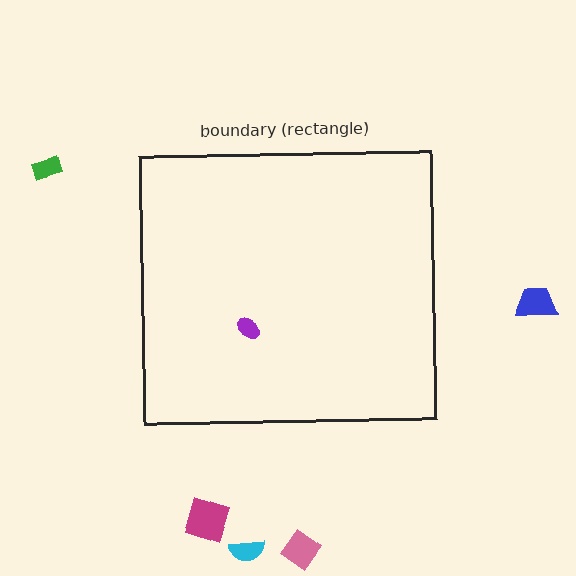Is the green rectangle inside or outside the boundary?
Outside.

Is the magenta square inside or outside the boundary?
Outside.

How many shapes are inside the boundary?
1 inside, 5 outside.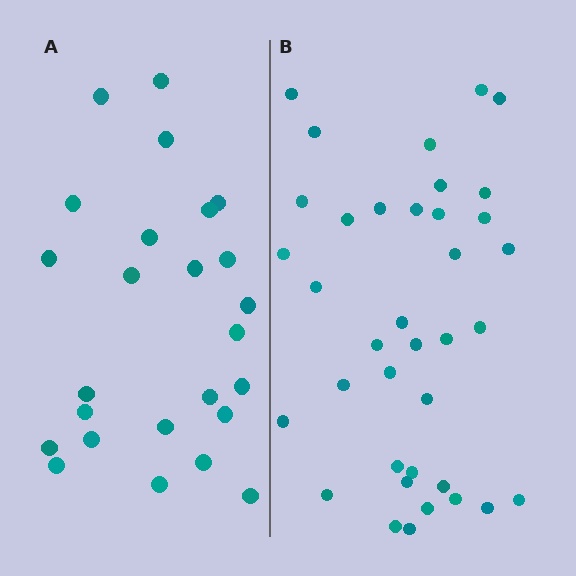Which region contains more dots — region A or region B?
Region B (the right region) has more dots.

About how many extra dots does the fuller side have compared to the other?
Region B has roughly 12 or so more dots than region A.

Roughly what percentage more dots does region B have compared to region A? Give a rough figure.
About 50% more.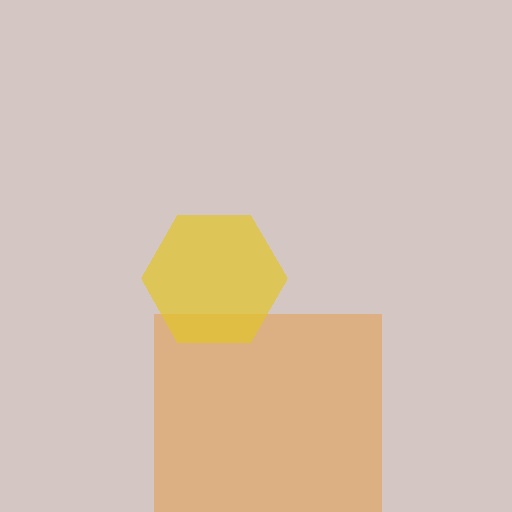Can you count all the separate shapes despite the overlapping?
Yes, there are 2 separate shapes.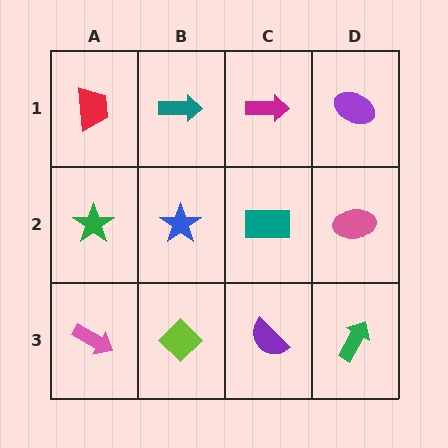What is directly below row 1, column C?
A teal rectangle.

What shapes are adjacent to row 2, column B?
A teal arrow (row 1, column B), a lime diamond (row 3, column B), a green star (row 2, column A), a teal rectangle (row 2, column C).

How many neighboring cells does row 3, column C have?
3.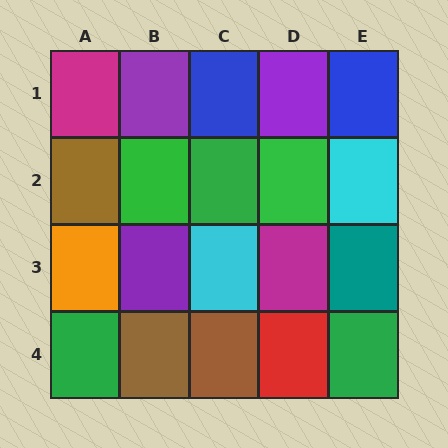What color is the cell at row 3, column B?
Purple.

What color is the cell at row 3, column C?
Cyan.